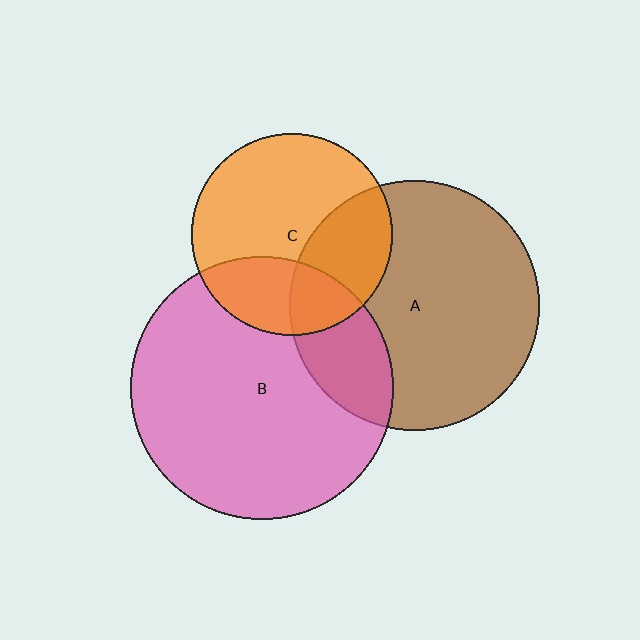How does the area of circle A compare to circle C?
Approximately 1.5 times.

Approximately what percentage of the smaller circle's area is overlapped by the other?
Approximately 30%.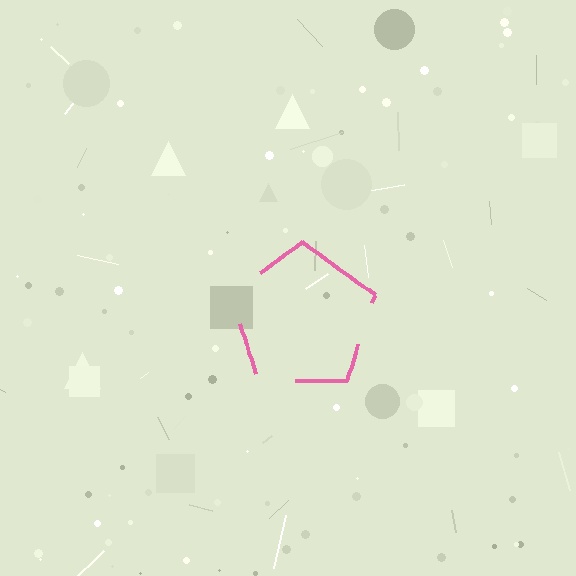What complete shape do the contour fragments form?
The contour fragments form a pentagon.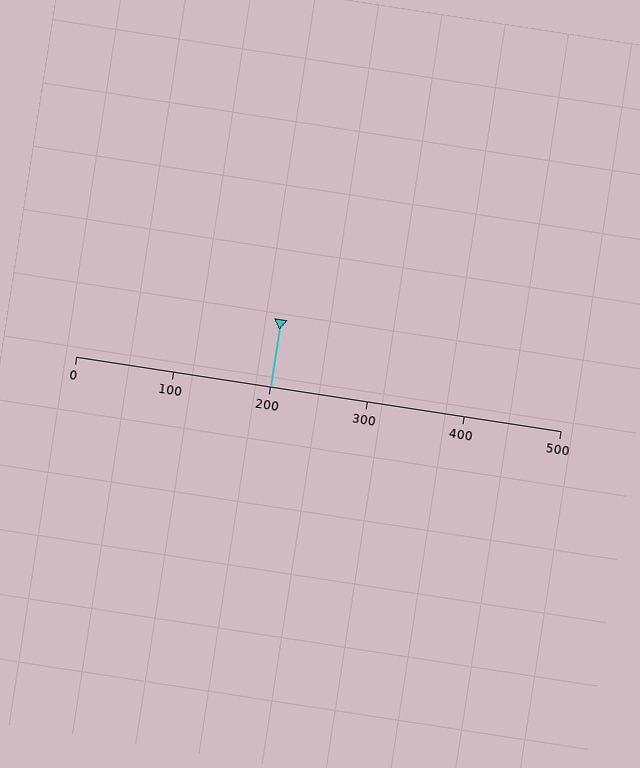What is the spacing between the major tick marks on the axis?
The major ticks are spaced 100 apart.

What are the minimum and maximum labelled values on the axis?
The axis runs from 0 to 500.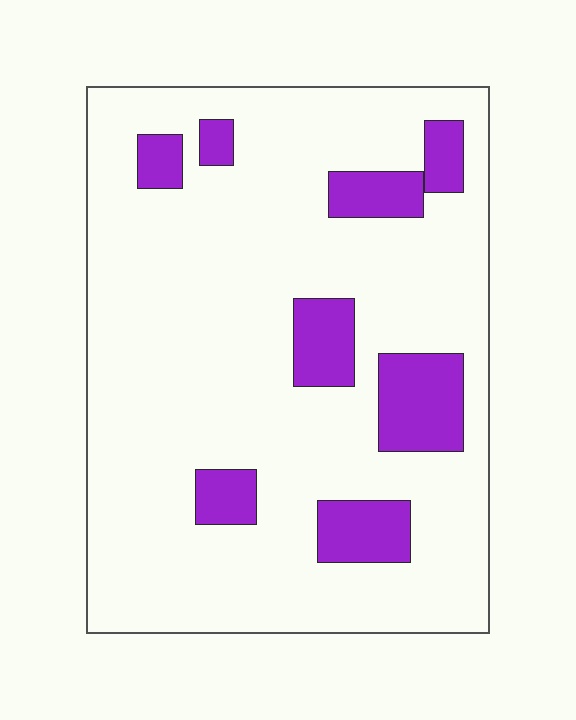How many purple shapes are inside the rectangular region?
8.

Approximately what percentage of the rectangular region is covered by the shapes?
Approximately 15%.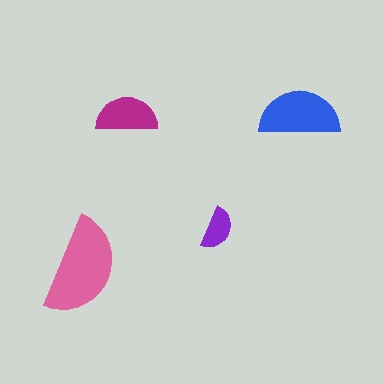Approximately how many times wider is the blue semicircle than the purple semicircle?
About 2 times wider.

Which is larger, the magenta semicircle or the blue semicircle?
The blue one.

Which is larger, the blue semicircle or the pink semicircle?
The pink one.